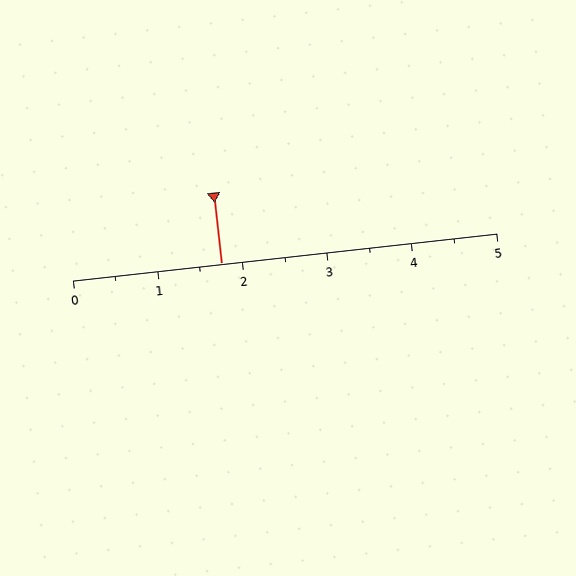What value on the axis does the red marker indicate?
The marker indicates approximately 1.8.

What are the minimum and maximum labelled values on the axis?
The axis runs from 0 to 5.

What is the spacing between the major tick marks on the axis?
The major ticks are spaced 1 apart.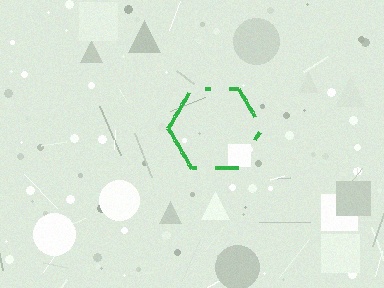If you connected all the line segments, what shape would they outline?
They would outline a hexagon.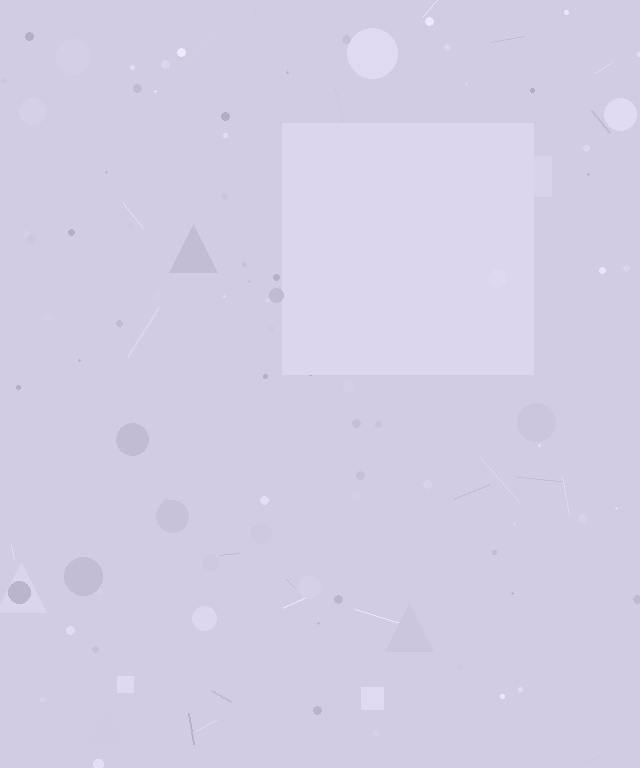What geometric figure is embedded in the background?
A square is embedded in the background.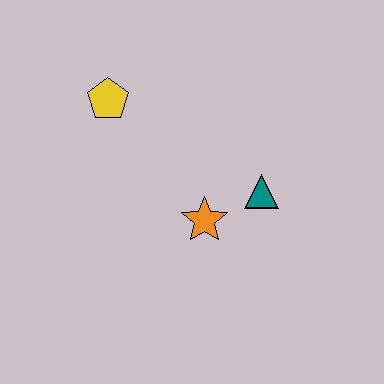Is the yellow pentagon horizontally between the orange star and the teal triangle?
No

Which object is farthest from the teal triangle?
The yellow pentagon is farthest from the teal triangle.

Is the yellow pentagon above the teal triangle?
Yes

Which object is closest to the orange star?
The teal triangle is closest to the orange star.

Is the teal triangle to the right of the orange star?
Yes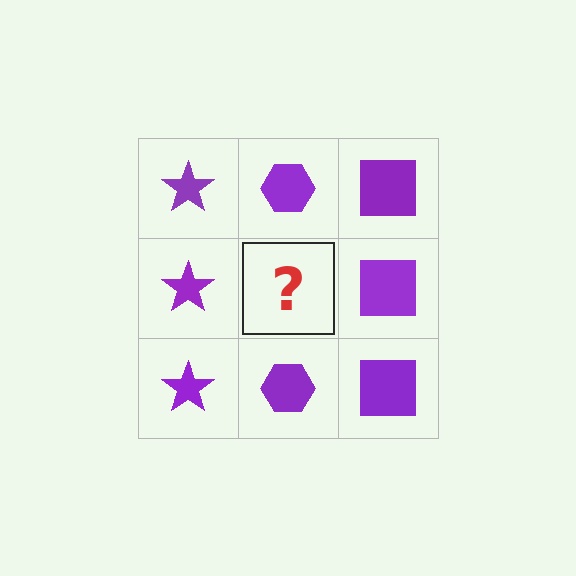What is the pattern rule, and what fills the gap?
The rule is that each column has a consistent shape. The gap should be filled with a purple hexagon.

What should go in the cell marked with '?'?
The missing cell should contain a purple hexagon.